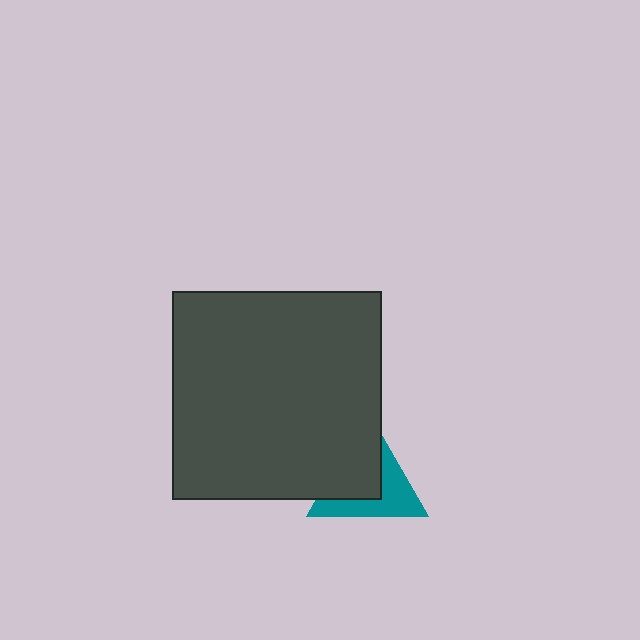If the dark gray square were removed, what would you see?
You would see the complete teal triangle.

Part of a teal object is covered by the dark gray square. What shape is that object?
It is a triangle.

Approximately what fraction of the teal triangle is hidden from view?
Roughly 51% of the teal triangle is hidden behind the dark gray square.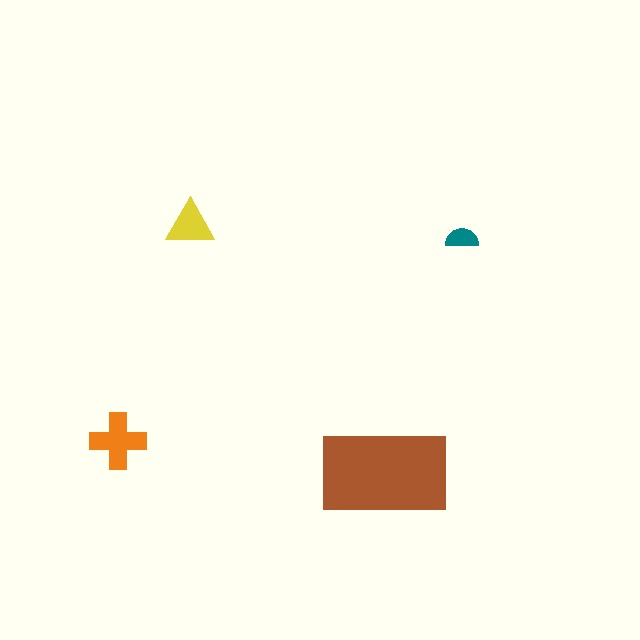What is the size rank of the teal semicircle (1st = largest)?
4th.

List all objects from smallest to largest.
The teal semicircle, the yellow triangle, the orange cross, the brown rectangle.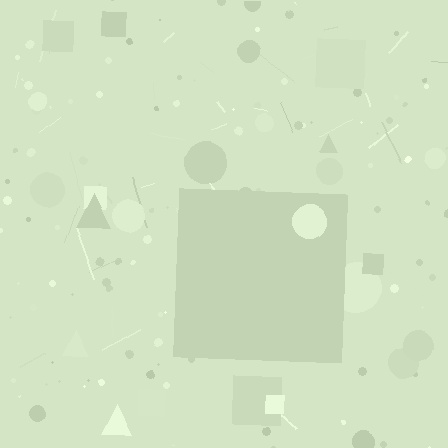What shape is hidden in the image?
A square is hidden in the image.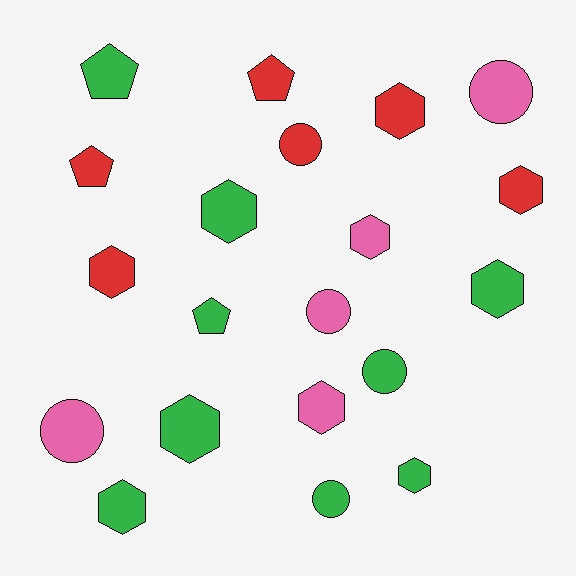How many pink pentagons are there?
There are no pink pentagons.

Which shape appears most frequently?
Hexagon, with 10 objects.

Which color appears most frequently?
Green, with 9 objects.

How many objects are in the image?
There are 20 objects.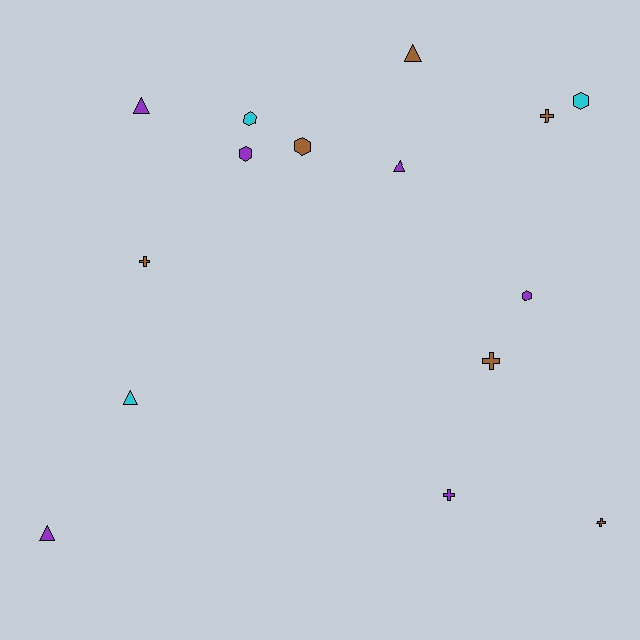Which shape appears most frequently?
Cross, with 5 objects.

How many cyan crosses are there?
There are no cyan crosses.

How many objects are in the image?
There are 15 objects.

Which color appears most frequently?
Brown, with 6 objects.